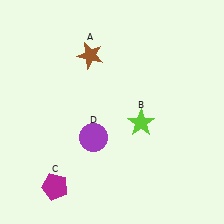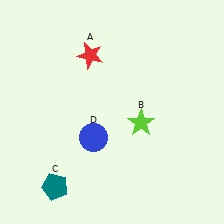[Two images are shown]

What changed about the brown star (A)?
In Image 1, A is brown. In Image 2, it changed to red.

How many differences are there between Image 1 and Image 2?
There are 3 differences between the two images.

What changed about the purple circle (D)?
In Image 1, D is purple. In Image 2, it changed to blue.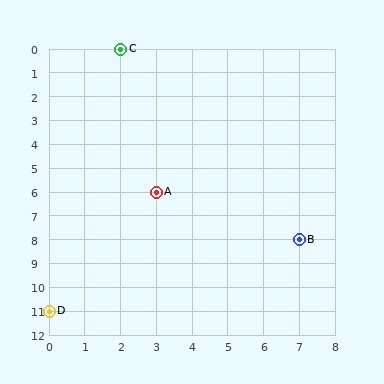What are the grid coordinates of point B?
Point B is at grid coordinates (7, 8).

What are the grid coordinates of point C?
Point C is at grid coordinates (2, 0).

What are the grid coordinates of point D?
Point D is at grid coordinates (0, 11).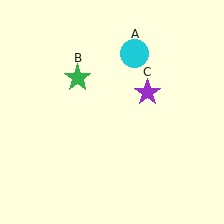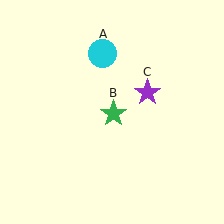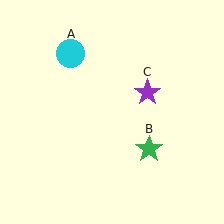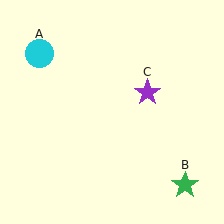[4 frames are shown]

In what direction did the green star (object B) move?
The green star (object B) moved down and to the right.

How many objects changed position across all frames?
2 objects changed position: cyan circle (object A), green star (object B).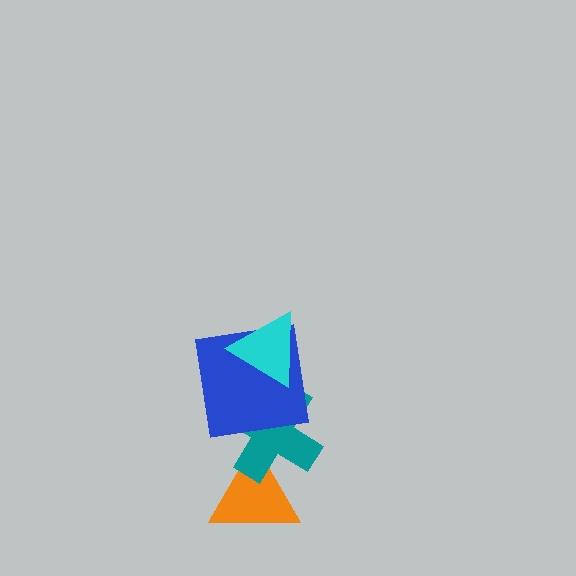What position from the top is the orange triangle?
The orange triangle is 4th from the top.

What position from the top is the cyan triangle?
The cyan triangle is 1st from the top.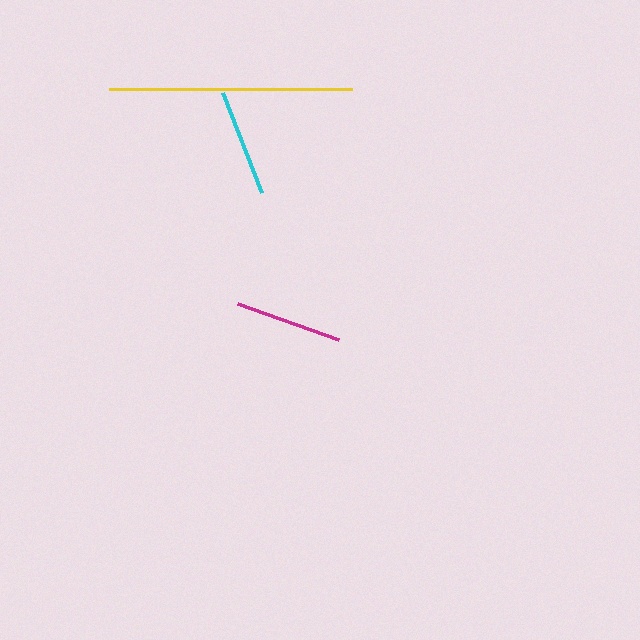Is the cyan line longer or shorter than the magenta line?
The cyan line is longer than the magenta line.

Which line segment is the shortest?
The magenta line is the shortest at approximately 107 pixels.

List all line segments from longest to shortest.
From longest to shortest: yellow, cyan, magenta.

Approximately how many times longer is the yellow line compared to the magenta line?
The yellow line is approximately 2.3 times the length of the magenta line.